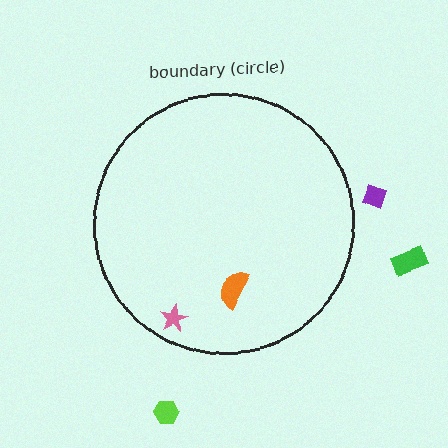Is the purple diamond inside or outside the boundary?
Outside.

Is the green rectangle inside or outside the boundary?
Outside.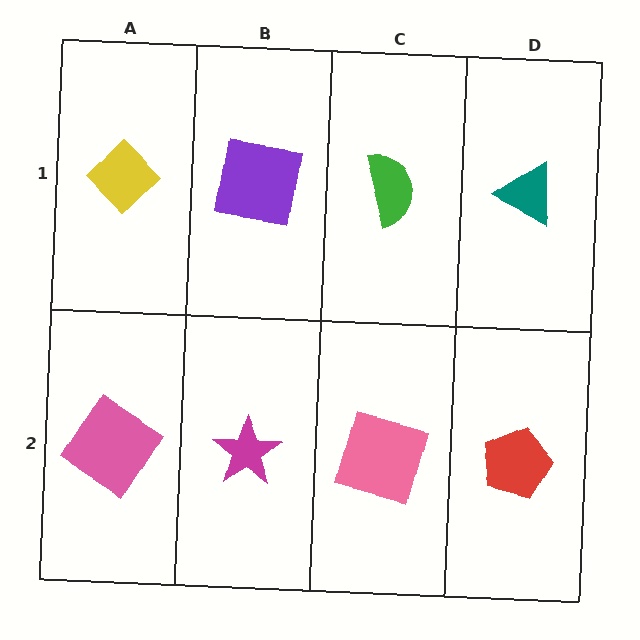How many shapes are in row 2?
4 shapes.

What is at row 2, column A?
A pink diamond.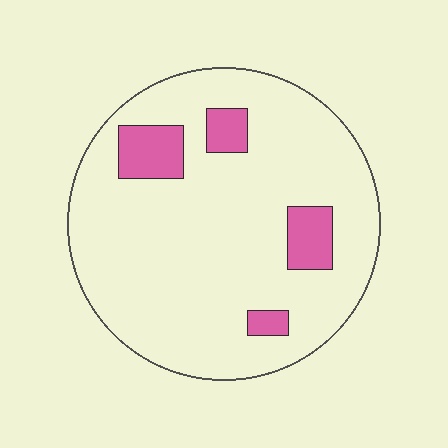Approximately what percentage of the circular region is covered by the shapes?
Approximately 10%.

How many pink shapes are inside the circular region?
4.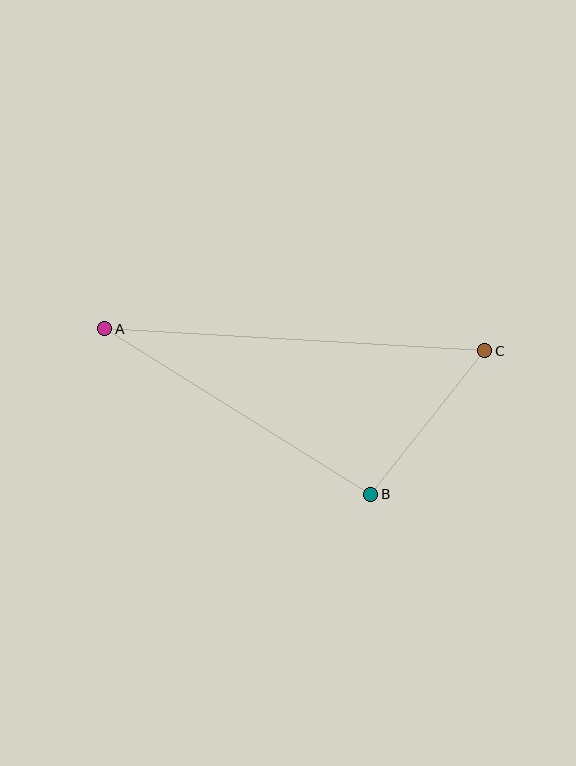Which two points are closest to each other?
Points B and C are closest to each other.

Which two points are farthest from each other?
Points A and C are farthest from each other.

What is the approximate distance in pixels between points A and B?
The distance between A and B is approximately 314 pixels.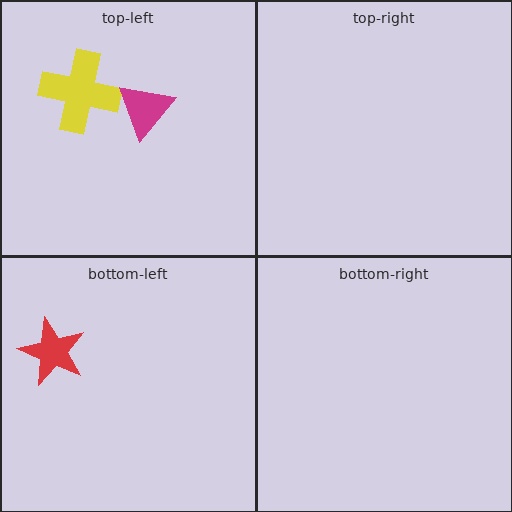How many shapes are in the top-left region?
2.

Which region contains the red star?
The bottom-left region.